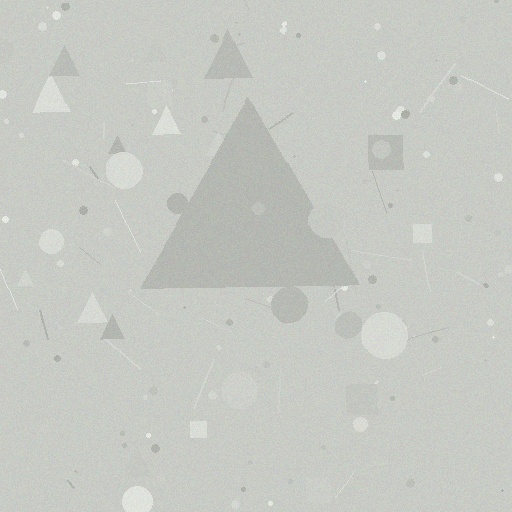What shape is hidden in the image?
A triangle is hidden in the image.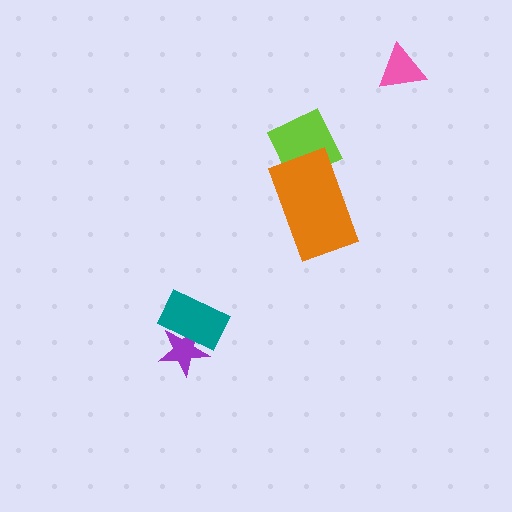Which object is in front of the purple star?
The teal rectangle is in front of the purple star.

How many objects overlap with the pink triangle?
0 objects overlap with the pink triangle.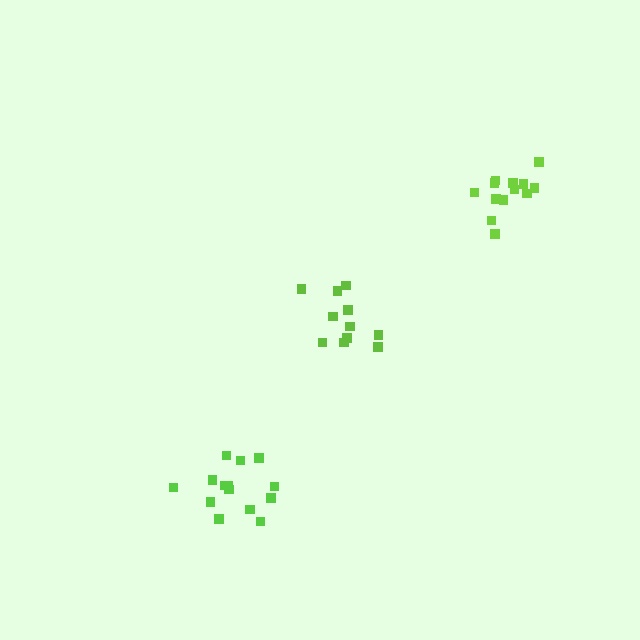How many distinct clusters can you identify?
There are 3 distinct clusters.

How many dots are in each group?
Group 1: 14 dots, Group 2: 11 dots, Group 3: 13 dots (38 total).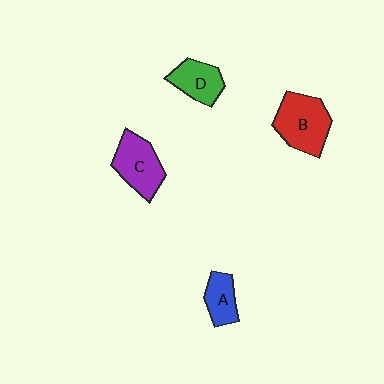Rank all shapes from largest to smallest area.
From largest to smallest: B (red), C (purple), D (green), A (blue).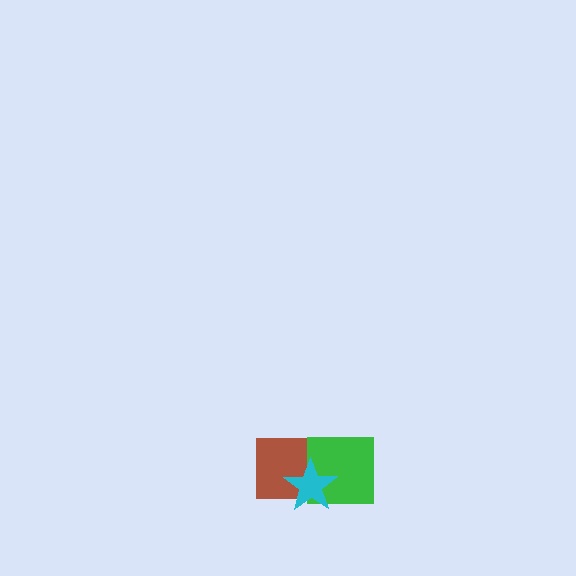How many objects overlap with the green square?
2 objects overlap with the green square.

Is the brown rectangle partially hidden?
Yes, it is partially covered by another shape.